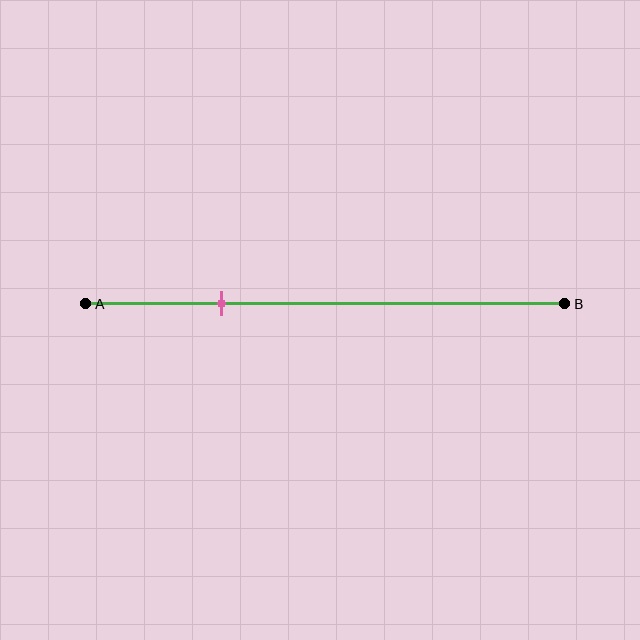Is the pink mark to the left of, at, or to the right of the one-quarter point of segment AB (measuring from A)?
The pink mark is to the right of the one-quarter point of segment AB.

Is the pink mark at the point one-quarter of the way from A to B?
No, the mark is at about 30% from A, not at the 25% one-quarter point.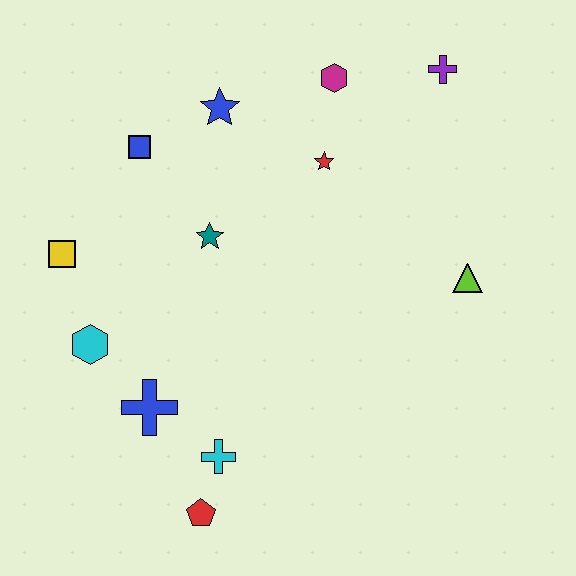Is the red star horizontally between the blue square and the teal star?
No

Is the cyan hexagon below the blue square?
Yes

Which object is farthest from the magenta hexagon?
The red pentagon is farthest from the magenta hexagon.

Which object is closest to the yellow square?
The cyan hexagon is closest to the yellow square.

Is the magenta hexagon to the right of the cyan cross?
Yes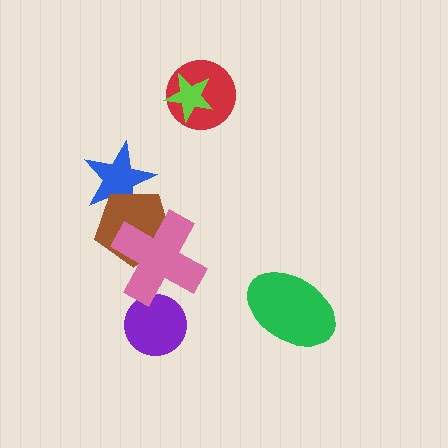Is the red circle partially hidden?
Yes, it is partially covered by another shape.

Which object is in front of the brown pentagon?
The pink cross is in front of the brown pentagon.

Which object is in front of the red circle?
The lime star is in front of the red circle.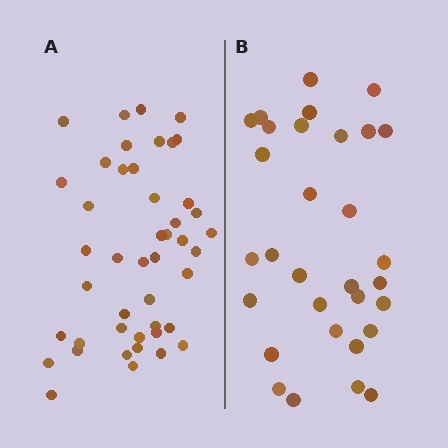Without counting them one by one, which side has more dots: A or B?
Region A (the left region) has more dots.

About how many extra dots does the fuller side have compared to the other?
Region A has approximately 15 more dots than region B.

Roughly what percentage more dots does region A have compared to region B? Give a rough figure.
About 45% more.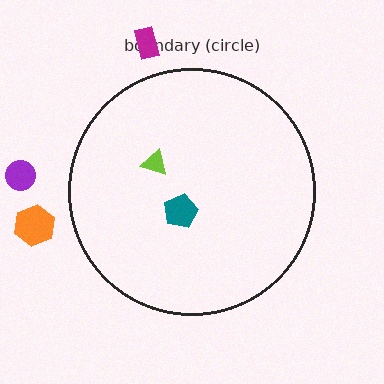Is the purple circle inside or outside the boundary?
Outside.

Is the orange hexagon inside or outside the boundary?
Outside.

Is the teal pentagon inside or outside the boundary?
Inside.